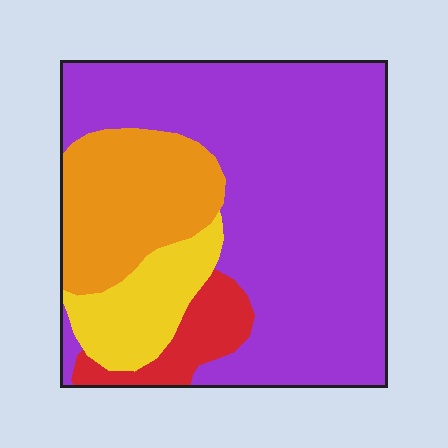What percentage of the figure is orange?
Orange covers 19% of the figure.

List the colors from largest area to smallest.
From largest to smallest: purple, orange, yellow, red.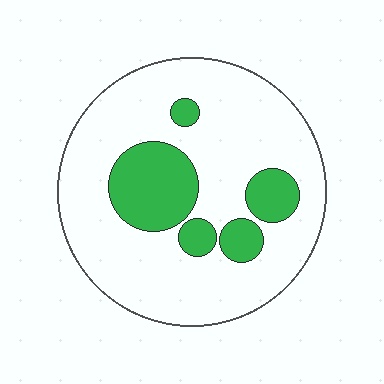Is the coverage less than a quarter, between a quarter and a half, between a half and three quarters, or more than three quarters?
Less than a quarter.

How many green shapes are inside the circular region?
5.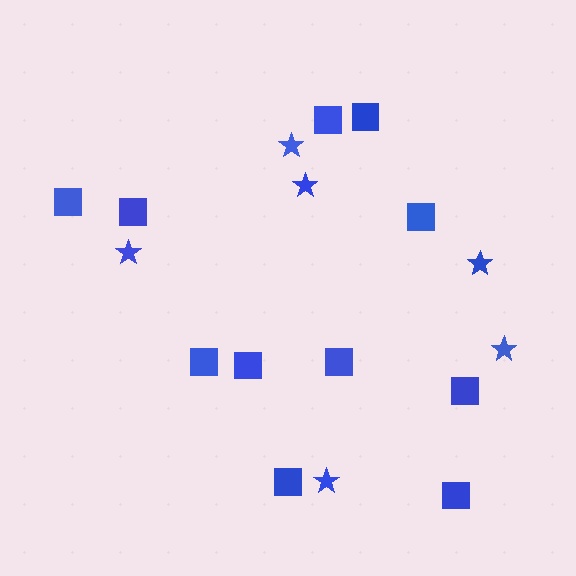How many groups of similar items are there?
There are 2 groups: one group of squares (11) and one group of stars (6).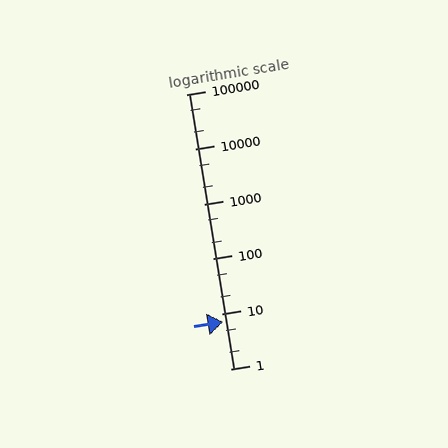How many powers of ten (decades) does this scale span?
The scale spans 5 decades, from 1 to 100000.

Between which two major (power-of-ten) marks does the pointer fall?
The pointer is between 1 and 10.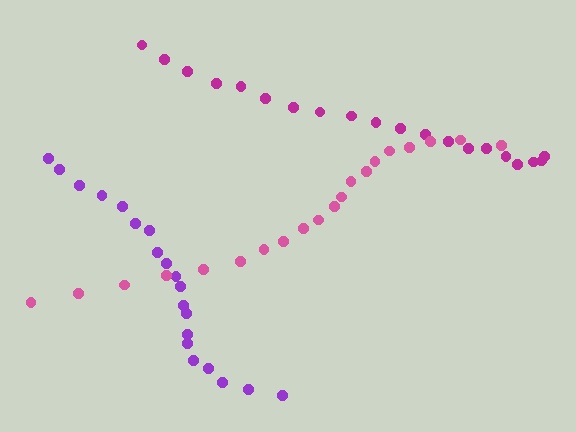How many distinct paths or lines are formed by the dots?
There are 3 distinct paths.